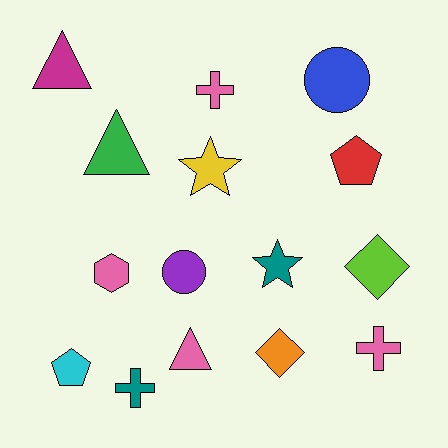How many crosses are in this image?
There are 3 crosses.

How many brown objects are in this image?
There are no brown objects.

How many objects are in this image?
There are 15 objects.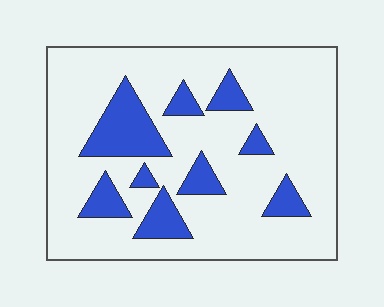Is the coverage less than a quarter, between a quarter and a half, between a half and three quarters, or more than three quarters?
Less than a quarter.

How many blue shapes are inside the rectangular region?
9.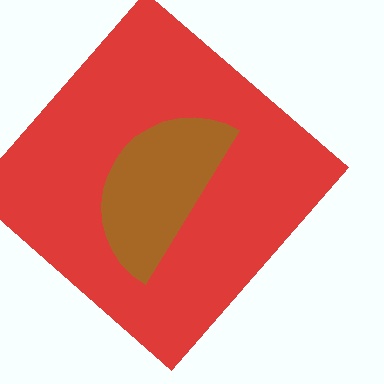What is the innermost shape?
The brown semicircle.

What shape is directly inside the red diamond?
The brown semicircle.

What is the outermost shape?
The red diamond.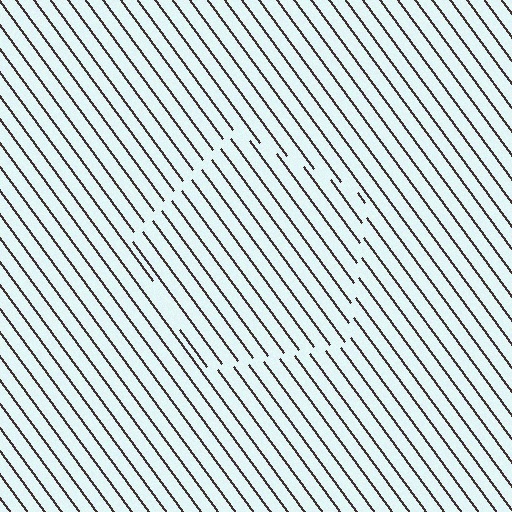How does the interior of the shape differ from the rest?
The interior of the shape contains the same grating, shifted by half a period — the contour is defined by the phase discontinuity where line-ends from the inner and outer gratings abut.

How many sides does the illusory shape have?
5 sides — the line-ends trace a pentagon.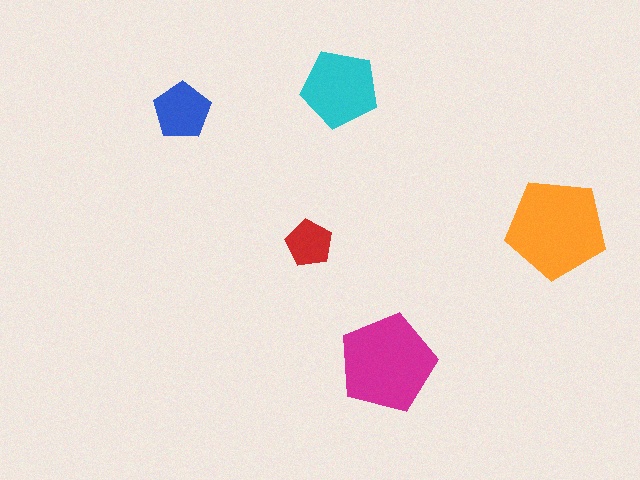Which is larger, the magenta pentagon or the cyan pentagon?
The magenta one.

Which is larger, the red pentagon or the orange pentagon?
The orange one.